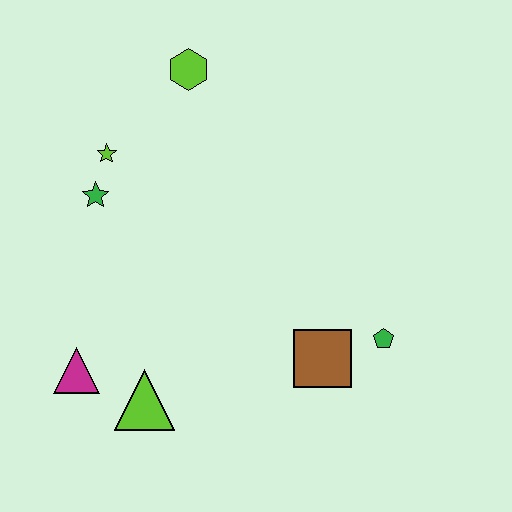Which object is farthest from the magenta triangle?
The lime hexagon is farthest from the magenta triangle.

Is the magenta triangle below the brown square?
Yes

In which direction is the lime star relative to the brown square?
The lime star is to the left of the brown square.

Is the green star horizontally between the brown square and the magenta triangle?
Yes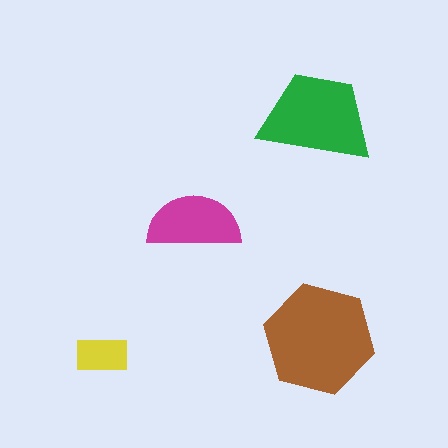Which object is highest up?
The green trapezoid is topmost.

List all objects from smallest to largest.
The yellow rectangle, the magenta semicircle, the green trapezoid, the brown hexagon.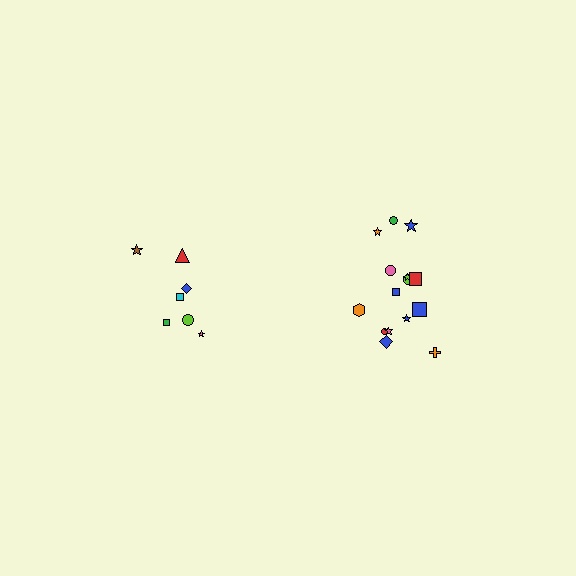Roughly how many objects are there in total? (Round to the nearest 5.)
Roughly 20 objects in total.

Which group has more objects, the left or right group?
The right group.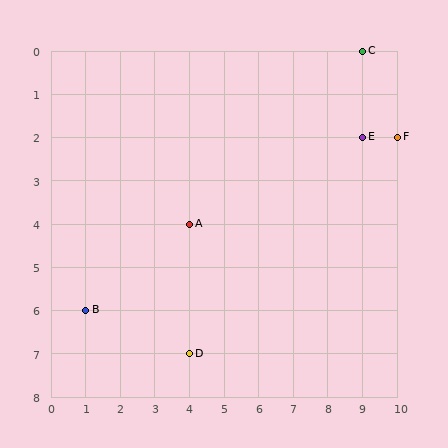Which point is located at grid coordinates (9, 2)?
Point E is at (9, 2).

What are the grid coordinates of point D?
Point D is at grid coordinates (4, 7).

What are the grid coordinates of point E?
Point E is at grid coordinates (9, 2).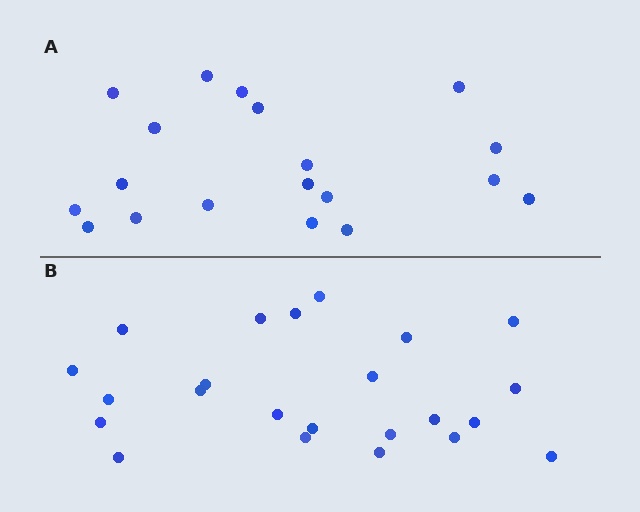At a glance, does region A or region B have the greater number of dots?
Region B (the bottom region) has more dots.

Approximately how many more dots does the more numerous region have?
Region B has about 4 more dots than region A.